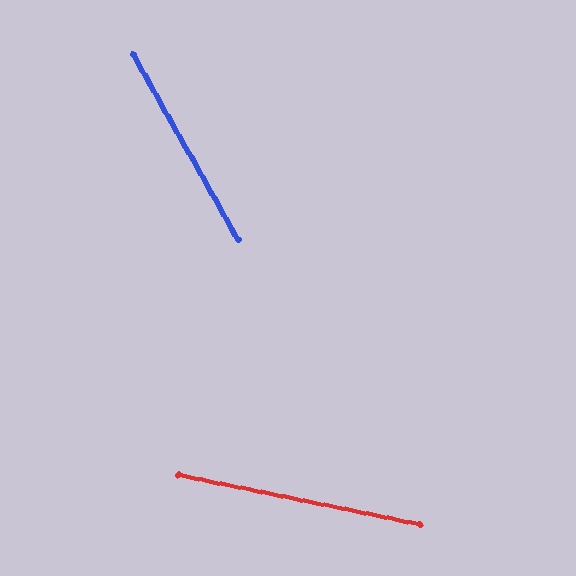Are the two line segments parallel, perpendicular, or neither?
Neither parallel nor perpendicular — they differ by about 49°.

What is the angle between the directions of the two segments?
Approximately 49 degrees.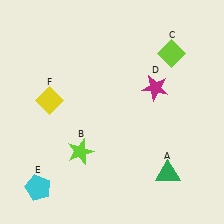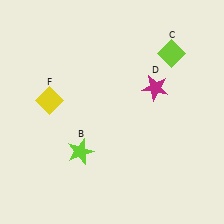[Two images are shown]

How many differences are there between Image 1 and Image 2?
There are 2 differences between the two images.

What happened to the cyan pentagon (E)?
The cyan pentagon (E) was removed in Image 2. It was in the bottom-left area of Image 1.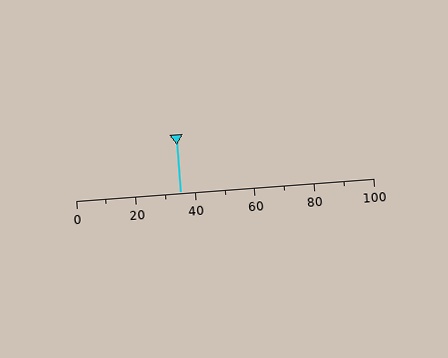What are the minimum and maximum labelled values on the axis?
The axis runs from 0 to 100.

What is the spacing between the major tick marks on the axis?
The major ticks are spaced 20 apart.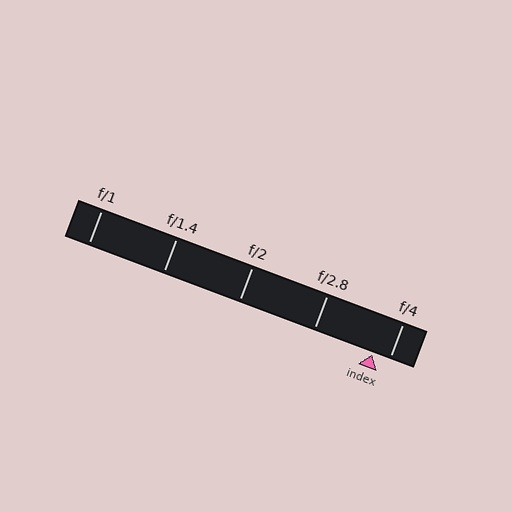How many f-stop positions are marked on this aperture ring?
There are 5 f-stop positions marked.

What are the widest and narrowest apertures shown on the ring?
The widest aperture shown is f/1 and the narrowest is f/4.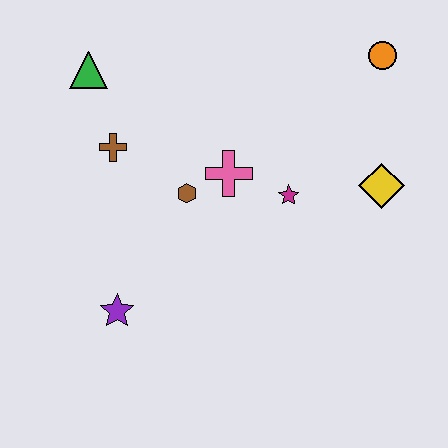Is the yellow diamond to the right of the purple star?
Yes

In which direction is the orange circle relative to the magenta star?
The orange circle is above the magenta star.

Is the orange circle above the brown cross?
Yes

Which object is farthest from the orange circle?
The purple star is farthest from the orange circle.